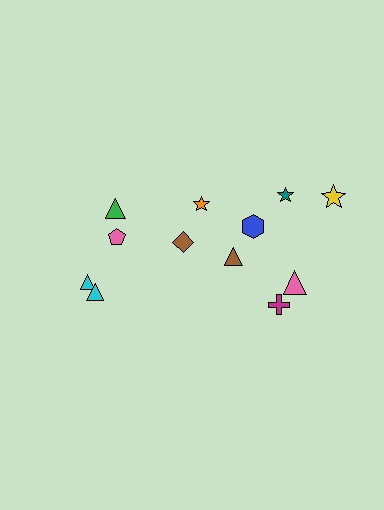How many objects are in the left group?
There are 5 objects.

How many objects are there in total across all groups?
There are 12 objects.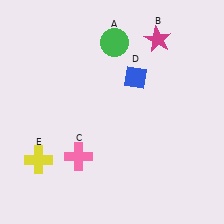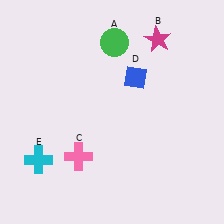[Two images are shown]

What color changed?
The cross (E) changed from yellow in Image 1 to cyan in Image 2.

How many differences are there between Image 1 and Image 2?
There is 1 difference between the two images.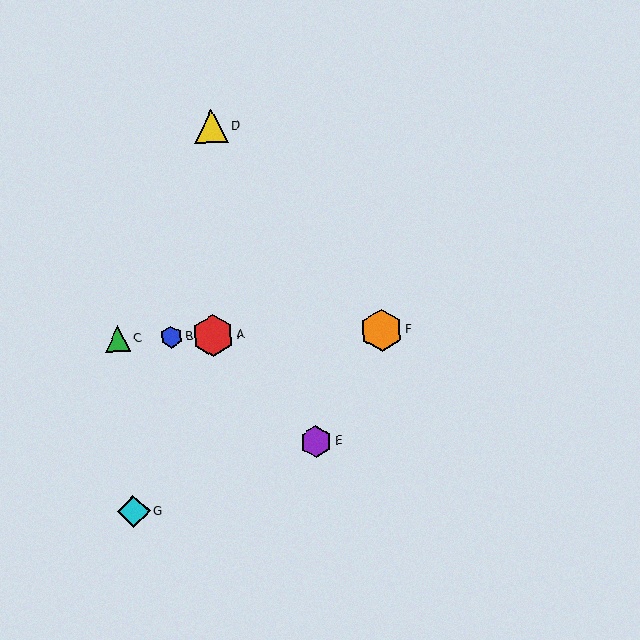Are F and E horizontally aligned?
No, F is at y≈330 and E is at y≈441.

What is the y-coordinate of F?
Object F is at y≈330.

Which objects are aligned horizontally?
Objects A, B, C, F are aligned horizontally.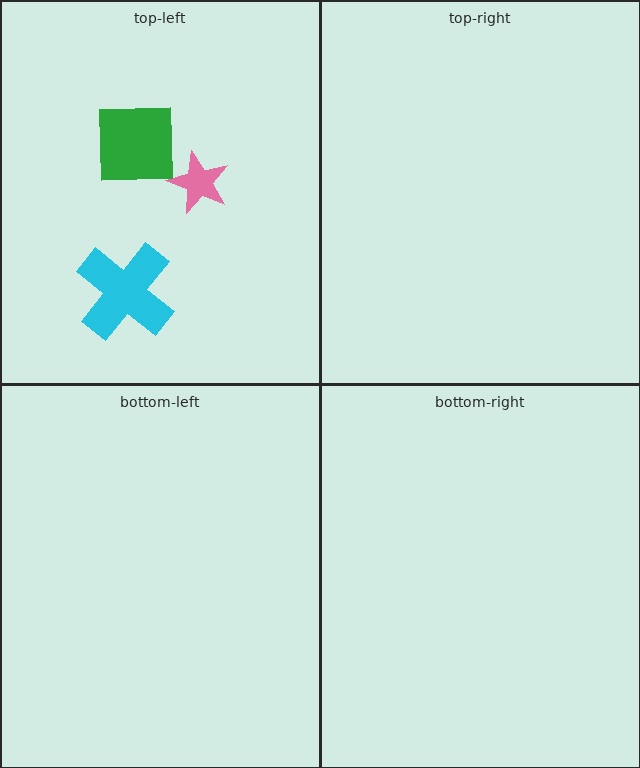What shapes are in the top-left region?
The pink star, the cyan cross, the green square.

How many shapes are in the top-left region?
3.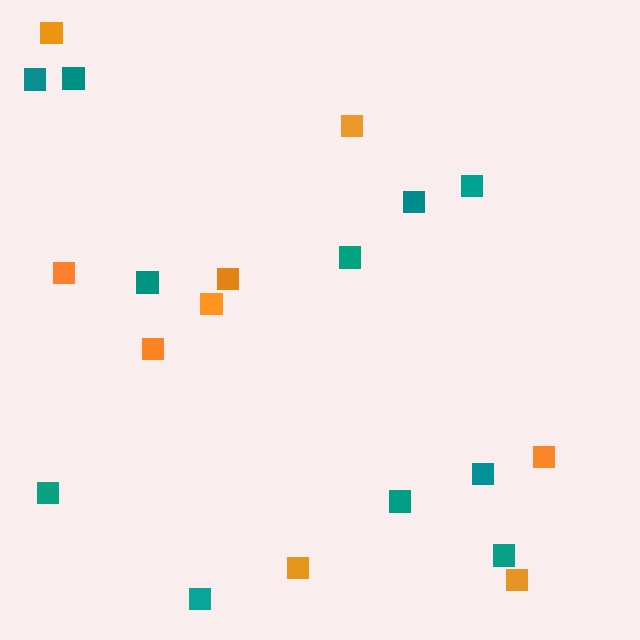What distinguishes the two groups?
There are 2 groups: one group of teal squares (11) and one group of orange squares (9).